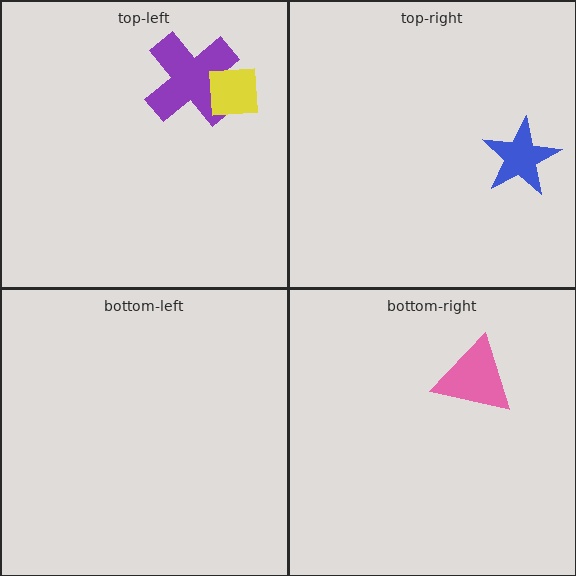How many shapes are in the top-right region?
1.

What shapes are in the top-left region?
The purple cross, the yellow square.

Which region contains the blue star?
The top-right region.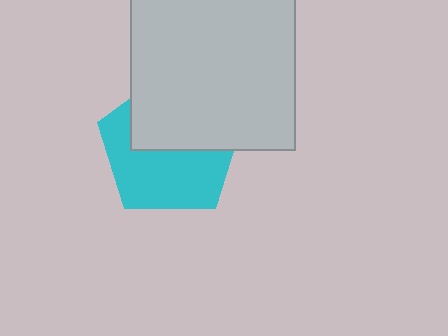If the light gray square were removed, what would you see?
You would see the complete cyan pentagon.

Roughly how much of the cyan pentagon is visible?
About half of it is visible (roughly 53%).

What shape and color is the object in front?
The object in front is a light gray square.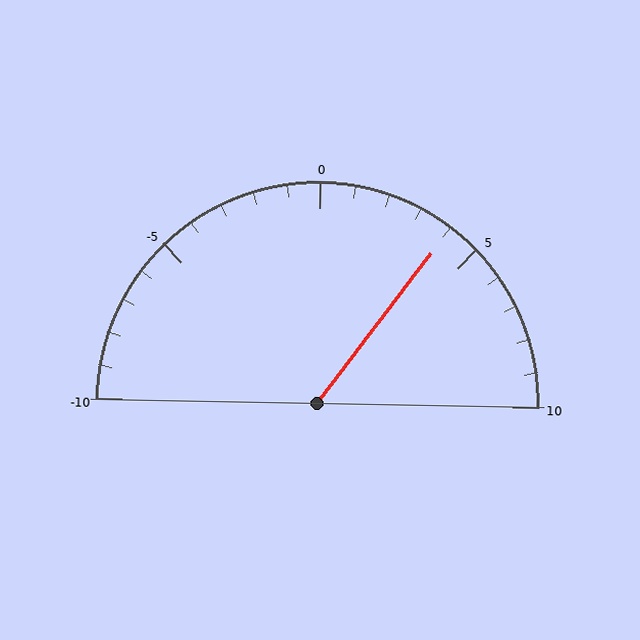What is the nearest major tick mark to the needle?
The nearest major tick mark is 5.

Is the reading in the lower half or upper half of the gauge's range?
The reading is in the upper half of the range (-10 to 10).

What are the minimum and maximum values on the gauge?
The gauge ranges from -10 to 10.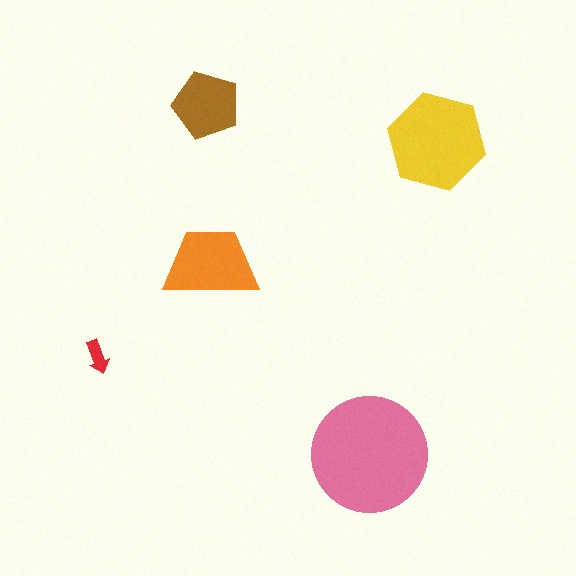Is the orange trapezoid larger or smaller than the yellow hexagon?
Smaller.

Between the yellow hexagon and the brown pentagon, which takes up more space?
The yellow hexagon.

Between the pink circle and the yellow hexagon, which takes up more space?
The pink circle.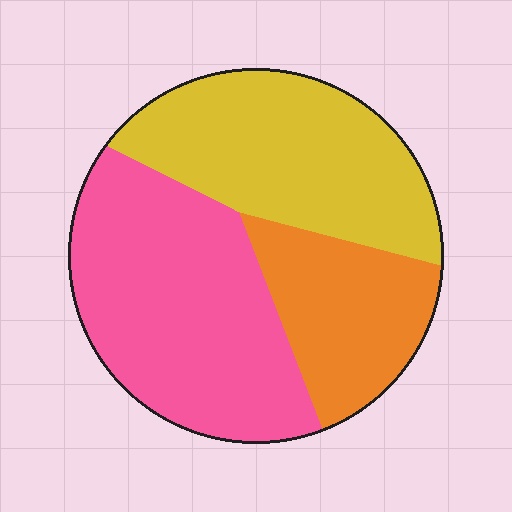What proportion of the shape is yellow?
Yellow takes up about one third (1/3) of the shape.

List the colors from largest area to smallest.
From largest to smallest: pink, yellow, orange.